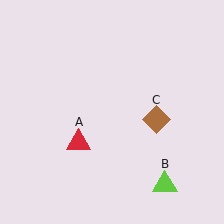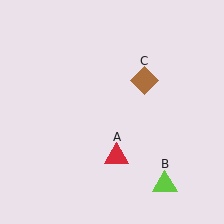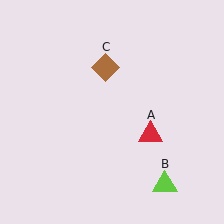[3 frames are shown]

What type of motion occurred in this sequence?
The red triangle (object A), brown diamond (object C) rotated counterclockwise around the center of the scene.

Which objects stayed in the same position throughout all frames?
Lime triangle (object B) remained stationary.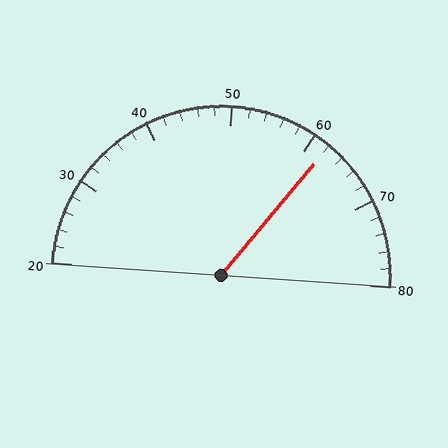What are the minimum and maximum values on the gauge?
The gauge ranges from 20 to 80.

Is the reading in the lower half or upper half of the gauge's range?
The reading is in the upper half of the range (20 to 80).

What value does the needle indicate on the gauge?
The needle indicates approximately 62.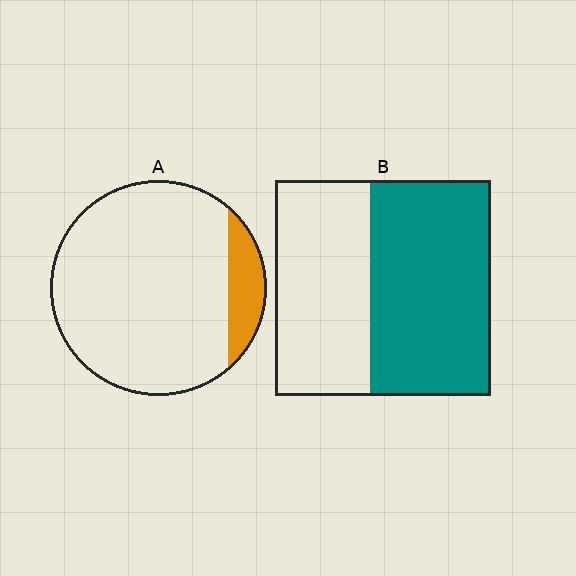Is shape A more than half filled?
No.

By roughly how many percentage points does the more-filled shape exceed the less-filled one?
By roughly 45 percentage points (B over A).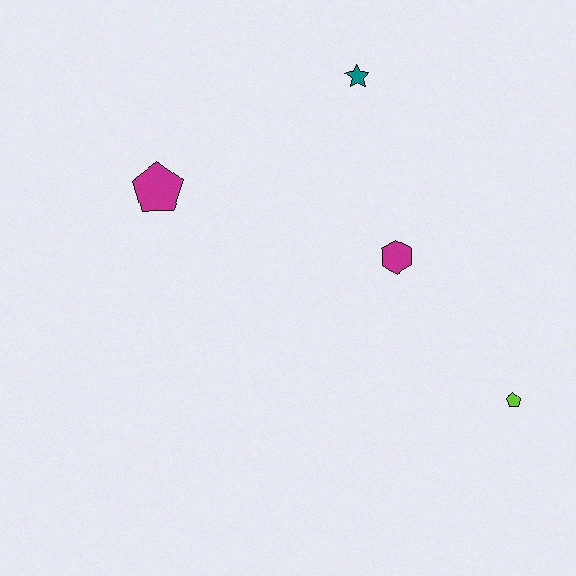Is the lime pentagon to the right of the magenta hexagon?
Yes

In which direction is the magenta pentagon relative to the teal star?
The magenta pentagon is to the left of the teal star.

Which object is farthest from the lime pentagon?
The magenta pentagon is farthest from the lime pentagon.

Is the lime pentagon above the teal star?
No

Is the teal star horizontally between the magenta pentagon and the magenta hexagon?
Yes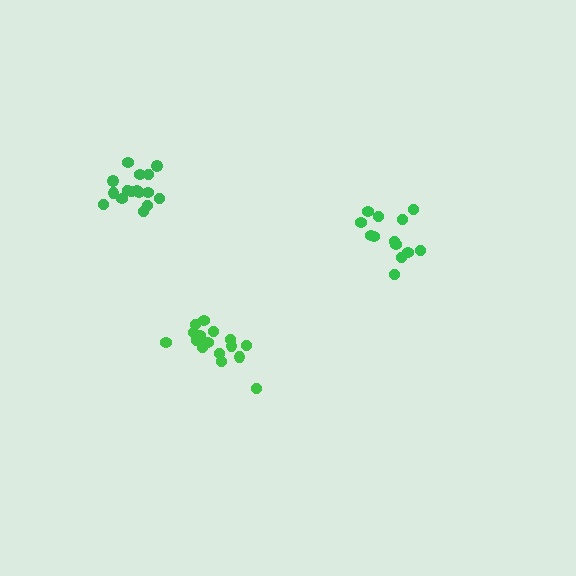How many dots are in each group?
Group 1: 17 dots, Group 2: 13 dots, Group 3: 16 dots (46 total).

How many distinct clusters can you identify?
There are 3 distinct clusters.